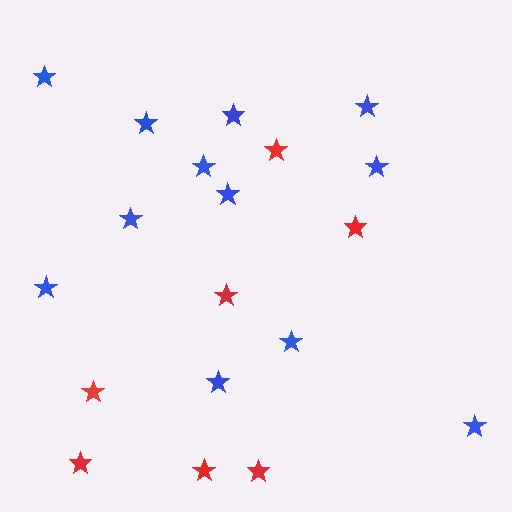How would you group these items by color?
There are 2 groups: one group of red stars (7) and one group of blue stars (12).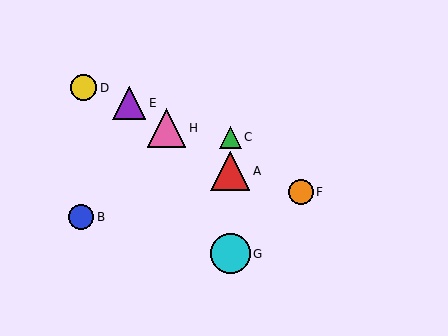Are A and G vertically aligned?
Yes, both are at x≈230.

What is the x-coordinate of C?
Object C is at x≈230.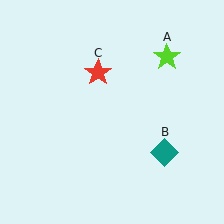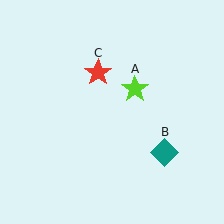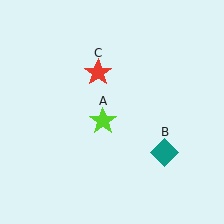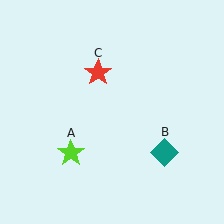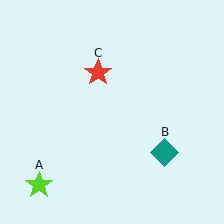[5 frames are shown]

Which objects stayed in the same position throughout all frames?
Teal diamond (object B) and red star (object C) remained stationary.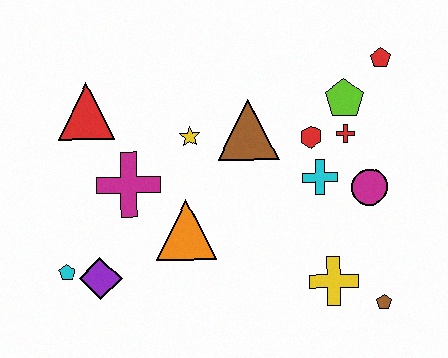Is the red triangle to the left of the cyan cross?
Yes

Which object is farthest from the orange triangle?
The red pentagon is farthest from the orange triangle.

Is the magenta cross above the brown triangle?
No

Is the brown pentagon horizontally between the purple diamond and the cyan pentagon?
No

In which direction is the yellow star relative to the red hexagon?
The yellow star is to the left of the red hexagon.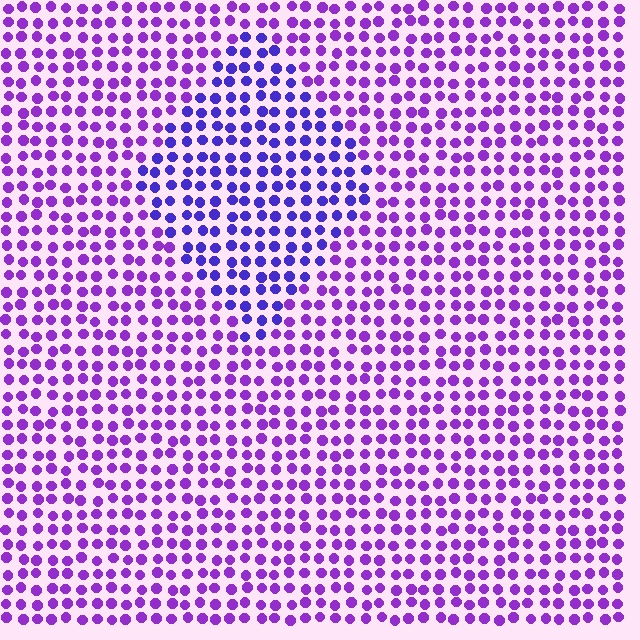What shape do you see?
I see a diamond.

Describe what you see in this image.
The image is filled with small purple elements in a uniform arrangement. A diamond-shaped region is visible where the elements are tinted to a slightly different hue, forming a subtle color boundary.